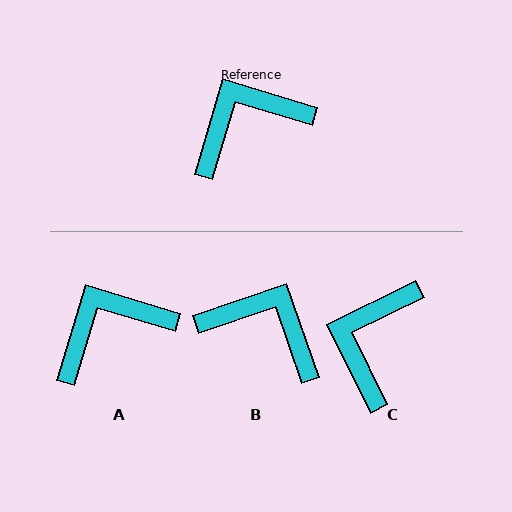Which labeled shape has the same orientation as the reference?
A.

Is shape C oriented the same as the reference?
No, it is off by about 43 degrees.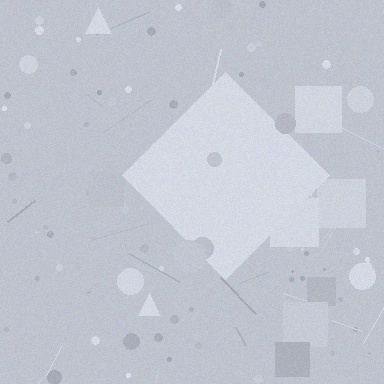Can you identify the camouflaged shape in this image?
The camouflaged shape is a diamond.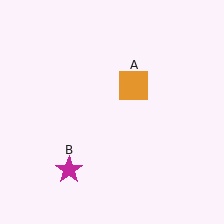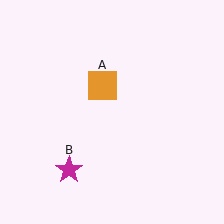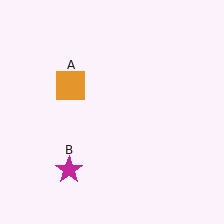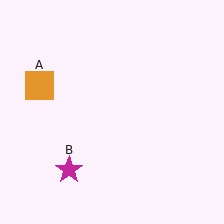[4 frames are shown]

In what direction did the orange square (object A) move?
The orange square (object A) moved left.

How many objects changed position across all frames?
1 object changed position: orange square (object A).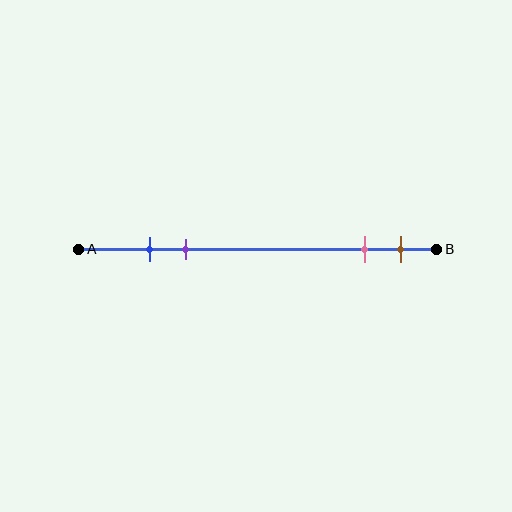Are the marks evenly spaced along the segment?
No, the marks are not evenly spaced.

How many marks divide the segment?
There are 4 marks dividing the segment.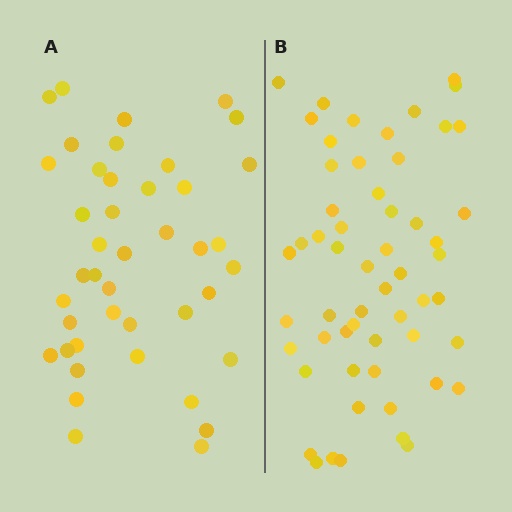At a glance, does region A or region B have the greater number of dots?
Region B (the right region) has more dots.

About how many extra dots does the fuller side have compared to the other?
Region B has approximately 15 more dots than region A.